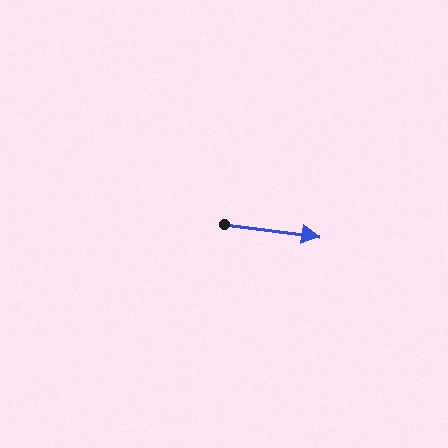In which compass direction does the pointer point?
East.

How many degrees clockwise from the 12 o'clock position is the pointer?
Approximately 97 degrees.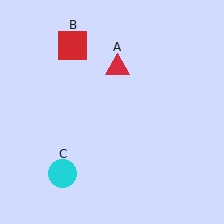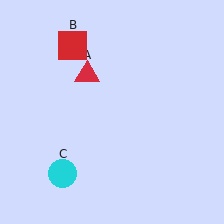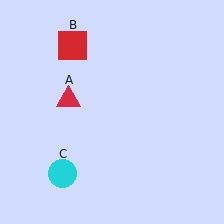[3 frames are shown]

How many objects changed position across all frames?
1 object changed position: red triangle (object A).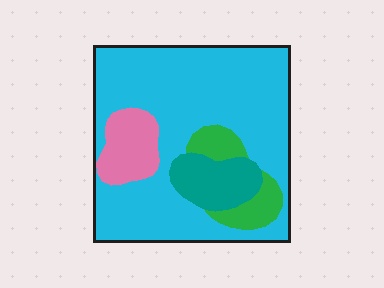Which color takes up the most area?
Cyan, at roughly 70%.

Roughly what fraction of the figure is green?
Green covers about 10% of the figure.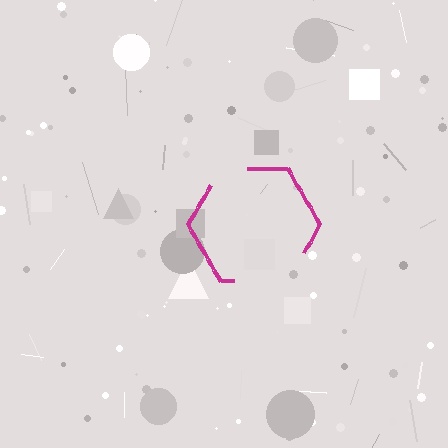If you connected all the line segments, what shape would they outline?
They would outline a hexagon.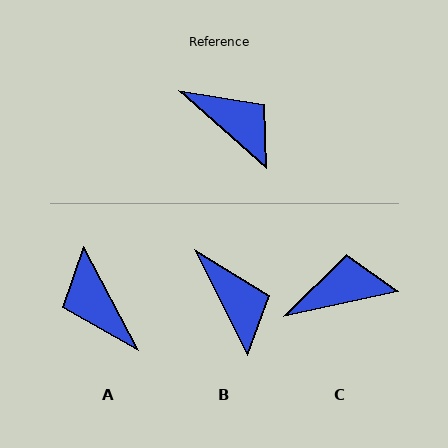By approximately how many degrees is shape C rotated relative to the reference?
Approximately 54 degrees counter-clockwise.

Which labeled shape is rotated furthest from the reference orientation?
A, about 160 degrees away.